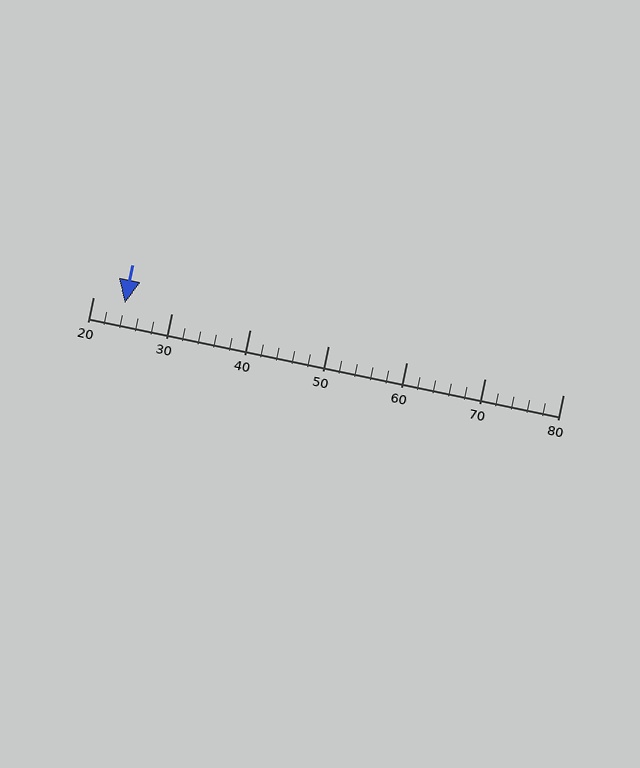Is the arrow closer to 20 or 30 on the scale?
The arrow is closer to 20.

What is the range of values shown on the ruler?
The ruler shows values from 20 to 80.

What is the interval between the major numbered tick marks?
The major tick marks are spaced 10 units apart.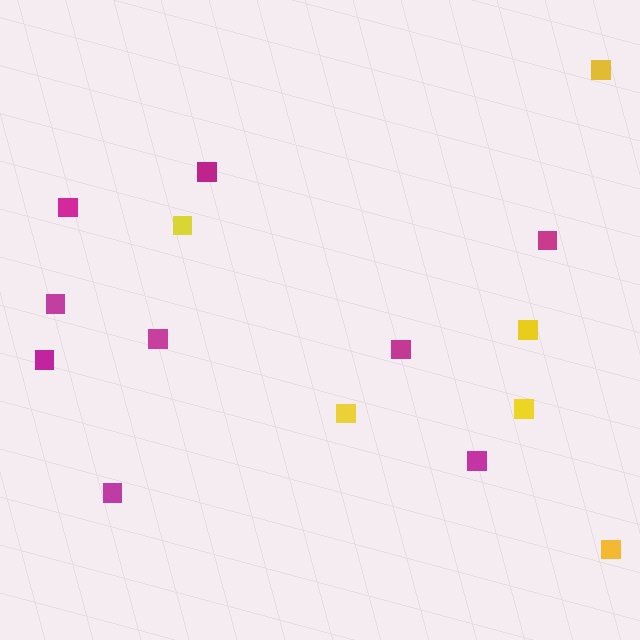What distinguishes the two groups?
There are 2 groups: one group of yellow squares (6) and one group of magenta squares (9).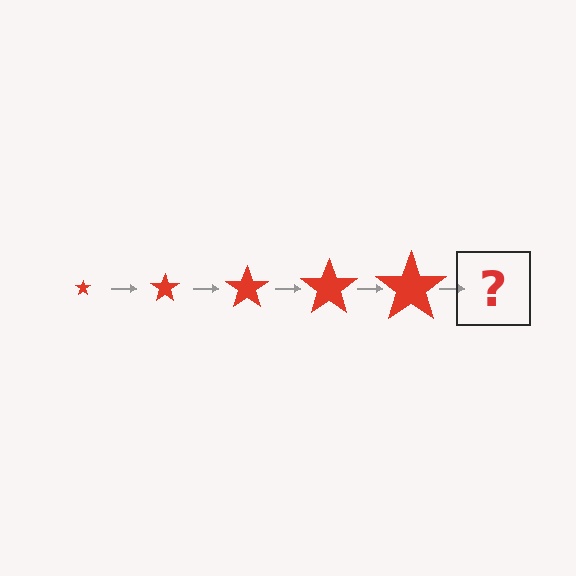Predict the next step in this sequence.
The next step is a red star, larger than the previous one.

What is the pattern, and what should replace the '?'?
The pattern is that the star gets progressively larger each step. The '?' should be a red star, larger than the previous one.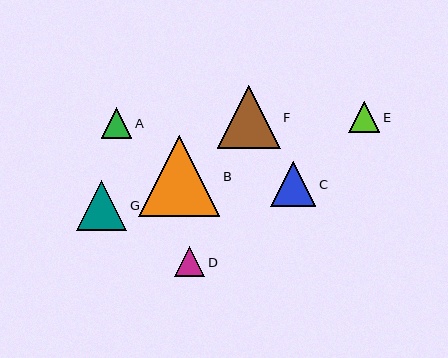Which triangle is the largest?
Triangle B is the largest with a size of approximately 81 pixels.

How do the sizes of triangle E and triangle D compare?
Triangle E and triangle D are approximately the same size.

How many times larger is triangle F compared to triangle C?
Triangle F is approximately 1.4 times the size of triangle C.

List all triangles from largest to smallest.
From largest to smallest: B, F, G, C, E, A, D.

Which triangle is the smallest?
Triangle D is the smallest with a size of approximately 30 pixels.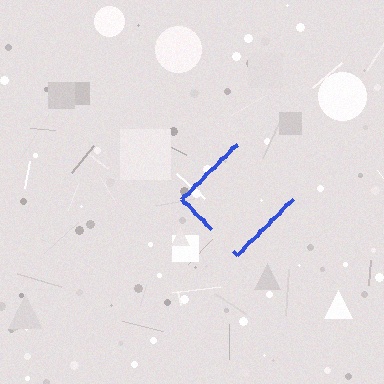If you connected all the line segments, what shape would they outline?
They would outline a diamond.